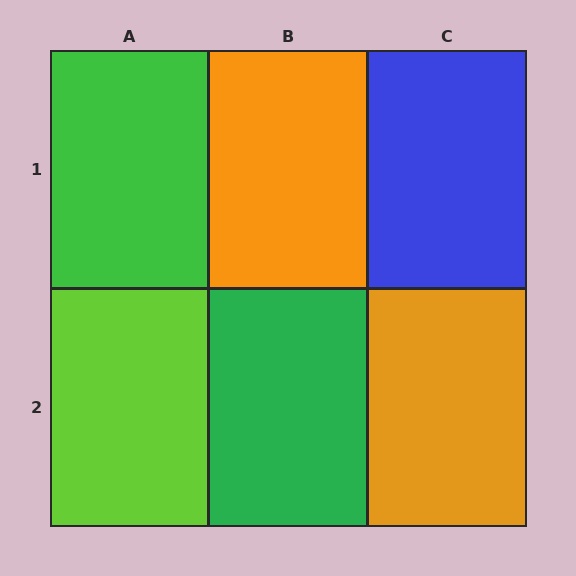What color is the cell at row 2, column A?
Lime.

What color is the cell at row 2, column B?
Green.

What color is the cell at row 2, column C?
Orange.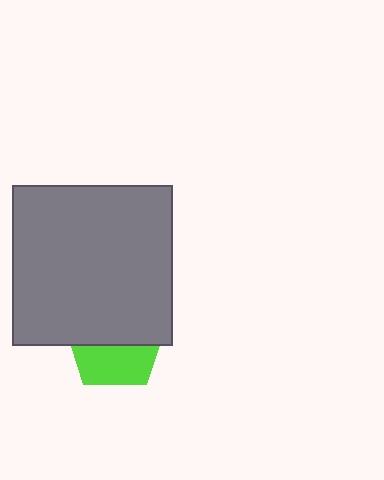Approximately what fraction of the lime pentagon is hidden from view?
Roughly 56% of the lime pentagon is hidden behind the gray square.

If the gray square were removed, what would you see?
You would see the complete lime pentagon.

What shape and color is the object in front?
The object in front is a gray square.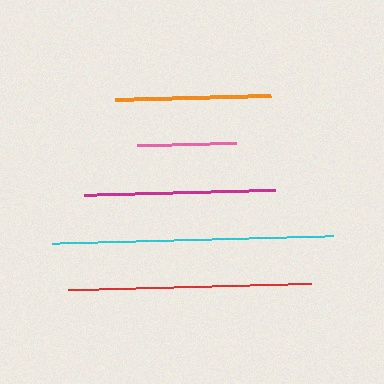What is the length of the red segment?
The red segment is approximately 244 pixels long.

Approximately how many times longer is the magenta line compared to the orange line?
The magenta line is approximately 1.2 times the length of the orange line.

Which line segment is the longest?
The cyan line is the longest at approximately 281 pixels.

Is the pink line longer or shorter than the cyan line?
The cyan line is longer than the pink line.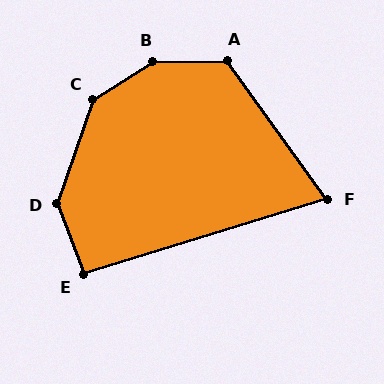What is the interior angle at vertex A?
Approximately 125 degrees (obtuse).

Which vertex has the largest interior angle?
B, at approximately 149 degrees.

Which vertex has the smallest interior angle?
F, at approximately 71 degrees.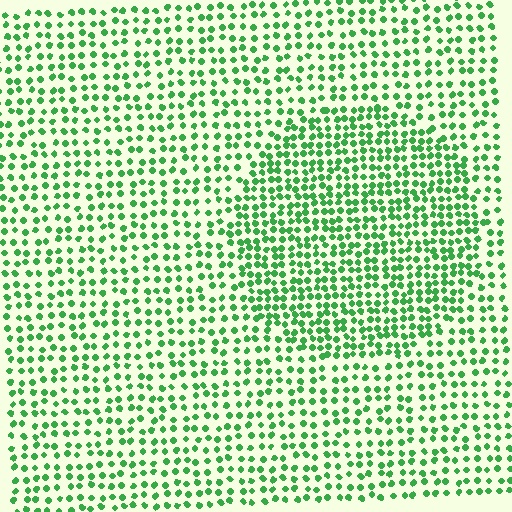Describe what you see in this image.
The image contains small green elements arranged at two different densities. A circle-shaped region is visible where the elements are more densely packed than the surrounding area.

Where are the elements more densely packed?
The elements are more densely packed inside the circle boundary.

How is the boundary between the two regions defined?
The boundary is defined by a change in element density (approximately 1.6x ratio). All elements are the same color, size, and shape.